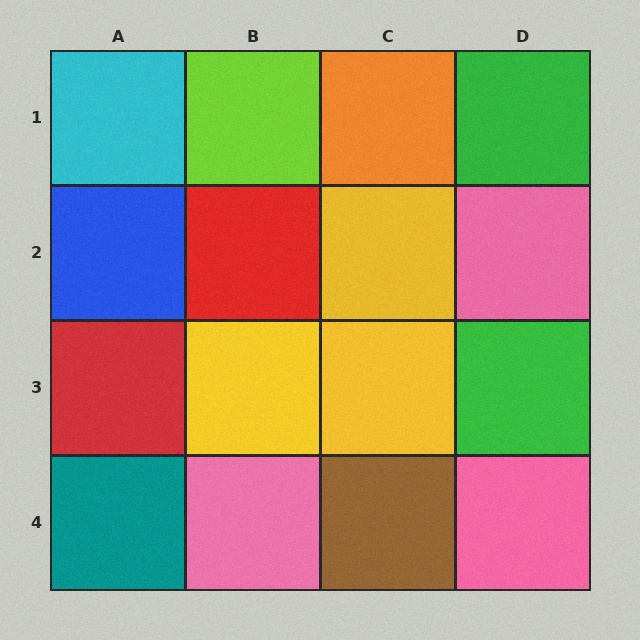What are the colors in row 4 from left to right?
Teal, pink, brown, pink.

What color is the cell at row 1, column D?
Green.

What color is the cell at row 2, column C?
Yellow.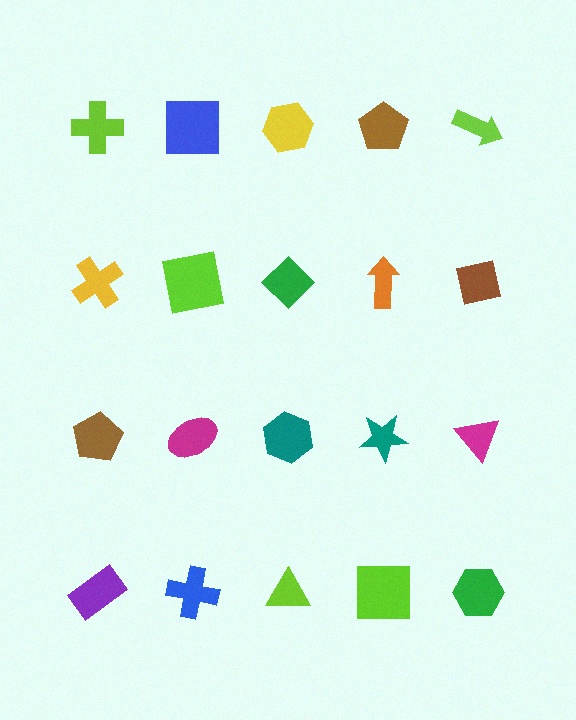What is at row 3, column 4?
A teal star.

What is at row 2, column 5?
A brown square.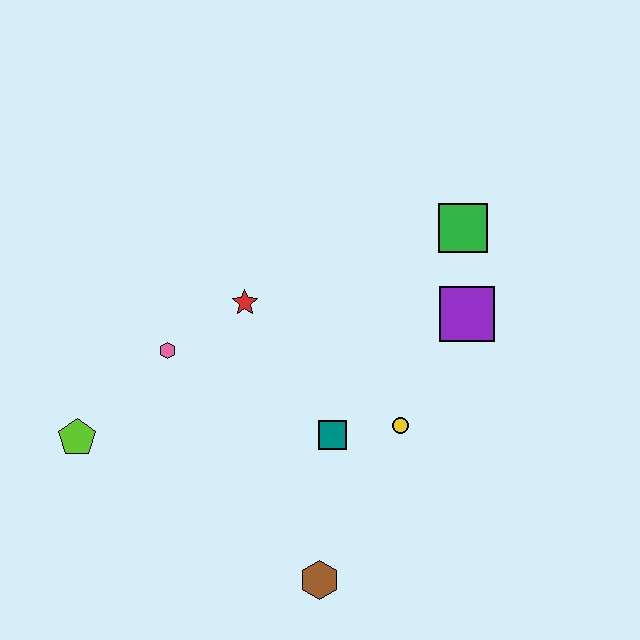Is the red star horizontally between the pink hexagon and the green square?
Yes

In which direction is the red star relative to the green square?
The red star is to the left of the green square.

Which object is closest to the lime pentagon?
The pink hexagon is closest to the lime pentagon.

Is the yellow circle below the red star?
Yes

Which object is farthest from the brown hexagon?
The green square is farthest from the brown hexagon.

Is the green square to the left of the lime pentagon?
No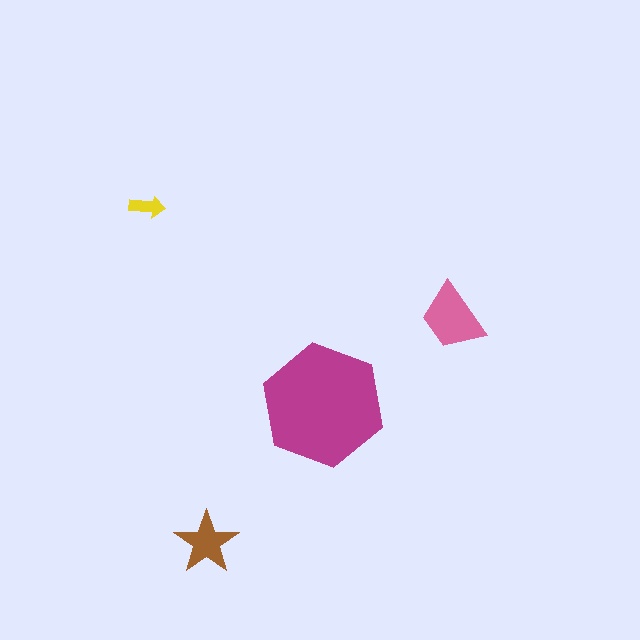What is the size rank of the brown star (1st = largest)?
3rd.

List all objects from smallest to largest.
The yellow arrow, the brown star, the pink trapezoid, the magenta hexagon.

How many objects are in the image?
There are 4 objects in the image.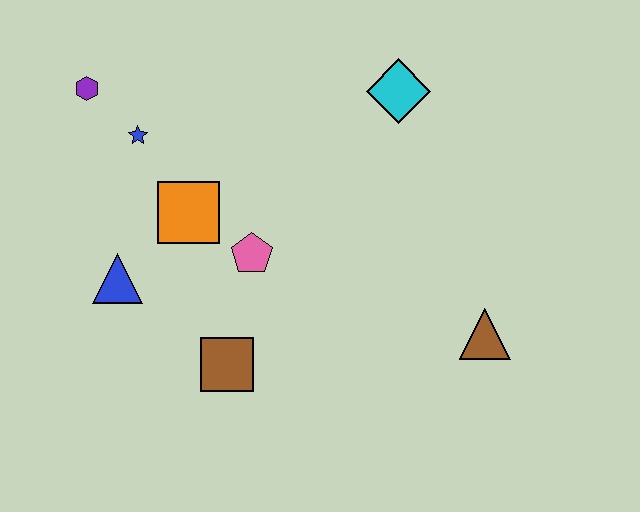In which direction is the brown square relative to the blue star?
The brown square is below the blue star.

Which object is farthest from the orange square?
The brown triangle is farthest from the orange square.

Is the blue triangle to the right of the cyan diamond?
No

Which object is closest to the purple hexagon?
The blue star is closest to the purple hexagon.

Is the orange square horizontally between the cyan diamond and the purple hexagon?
Yes